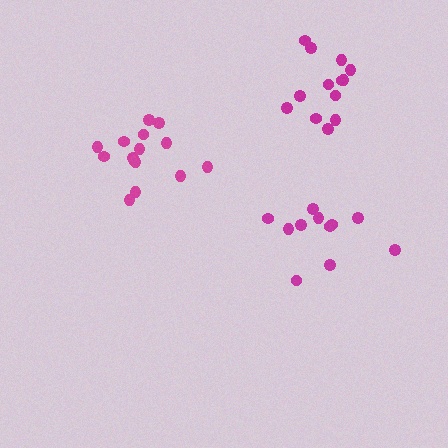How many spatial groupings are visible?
There are 3 spatial groupings.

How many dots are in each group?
Group 1: 11 dots, Group 2: 13 dots, Group 3: 15 dots (39 total).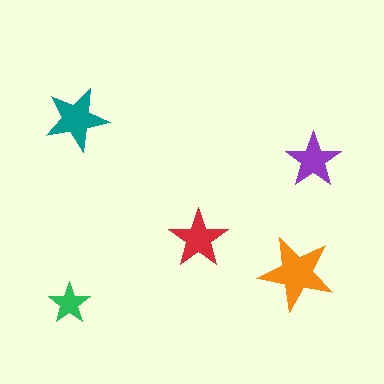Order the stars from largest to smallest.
the orange one, the teal one, the red one, the purple one, the green one.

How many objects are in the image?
There are 5 objects in the image.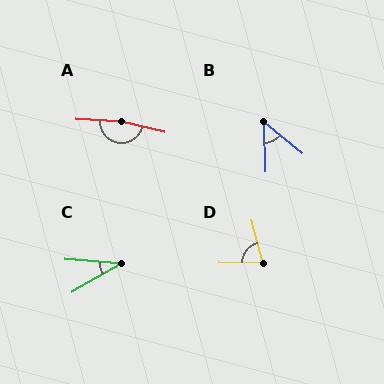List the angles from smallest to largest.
C (35°), B (49°), D (75°), A (170°).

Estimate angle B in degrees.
Approximately 49 degrees.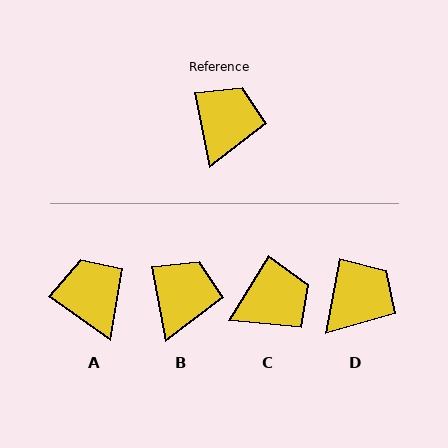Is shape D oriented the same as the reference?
No, it is off by about 21 degrees.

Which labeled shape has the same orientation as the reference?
B.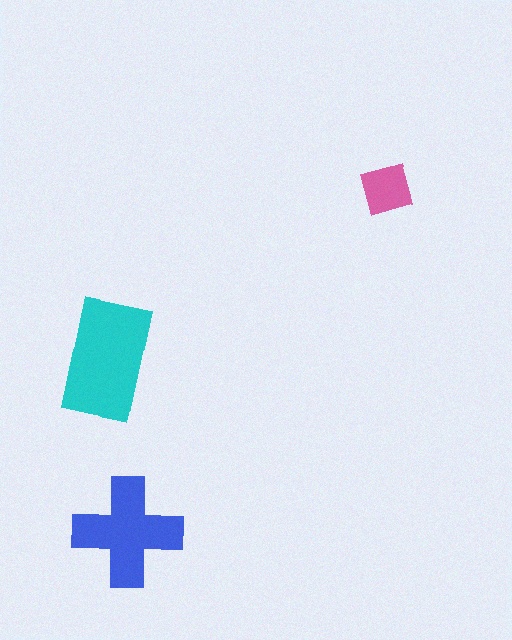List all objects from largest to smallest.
The cyan rectangle, the blue cross, the pink diamond.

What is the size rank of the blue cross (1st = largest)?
2nd.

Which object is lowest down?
The blue cross is bottommost.